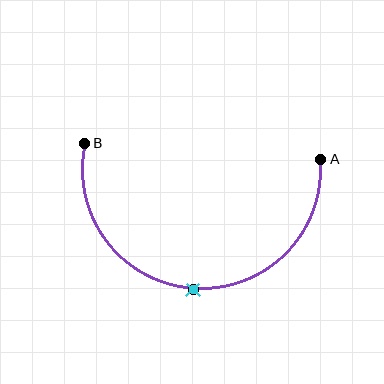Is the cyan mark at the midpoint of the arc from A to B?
Yes. The cyan mark lies on the arc at equal arc-length from both A and B — it is the arc midpoint.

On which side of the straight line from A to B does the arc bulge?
The arc bulges below the straight line connecting A and B.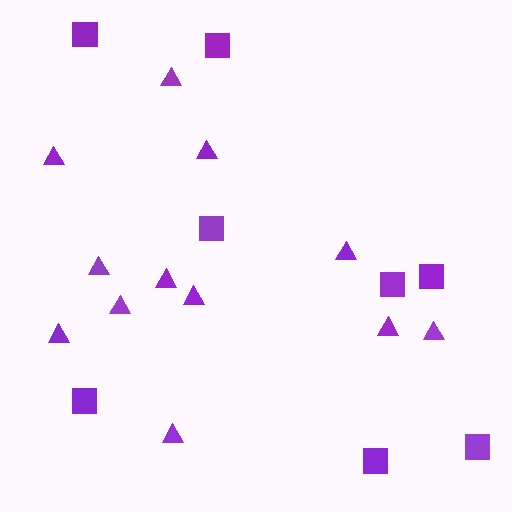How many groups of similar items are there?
There are 2 groups: one group of squares (8) and one group of triangles (12).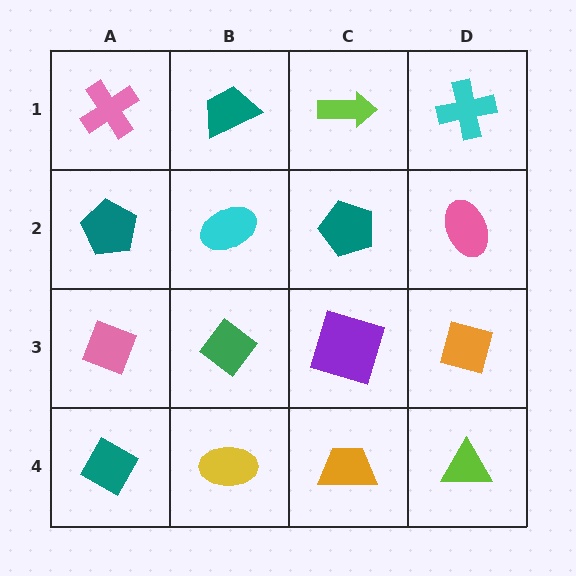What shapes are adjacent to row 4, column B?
A green diamond (row 3, column B), a teal diamond (row 4, column A), an orange trapezoid (row 4, column C).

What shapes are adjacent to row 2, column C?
A lime arrow (row 1, column C), a purple square (row 3, column C), a cyan ellipse (row 2, column B), a pink ellipse (row 2, column D).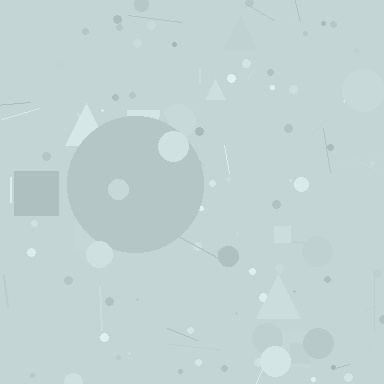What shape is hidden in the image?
A circle is hidden in the image.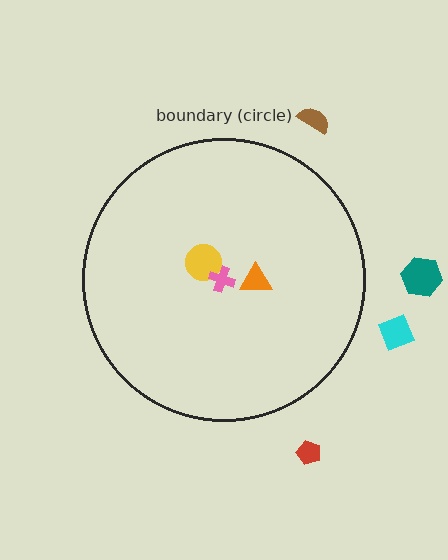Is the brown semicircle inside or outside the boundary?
Outside.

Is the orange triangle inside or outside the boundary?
Inside.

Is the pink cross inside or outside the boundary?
Inside.